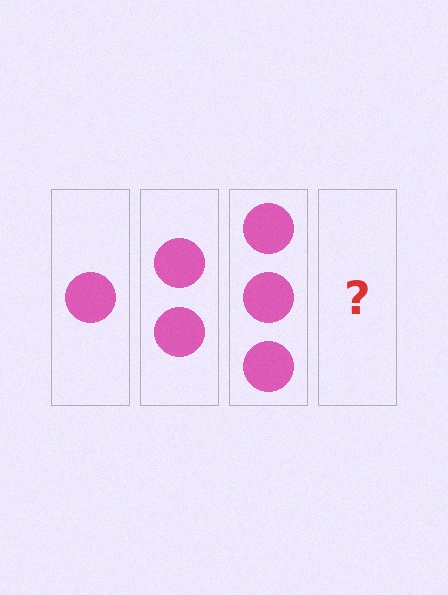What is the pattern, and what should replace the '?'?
The pattern is that each step adds one more circle. The '?' should be 4 circles.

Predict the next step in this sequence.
The next step is 4 circles.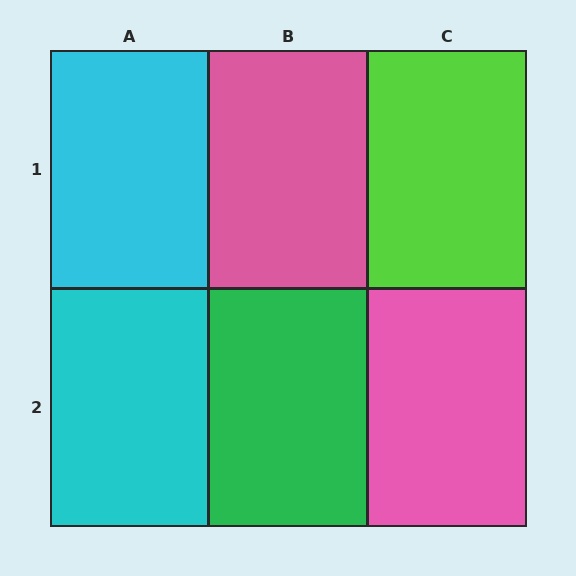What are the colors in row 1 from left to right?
Cyan, pink, lime.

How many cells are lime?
1 cell is lime.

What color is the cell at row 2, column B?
Green.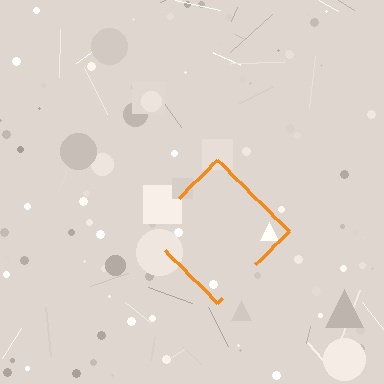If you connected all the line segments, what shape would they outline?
They would outline a diamond.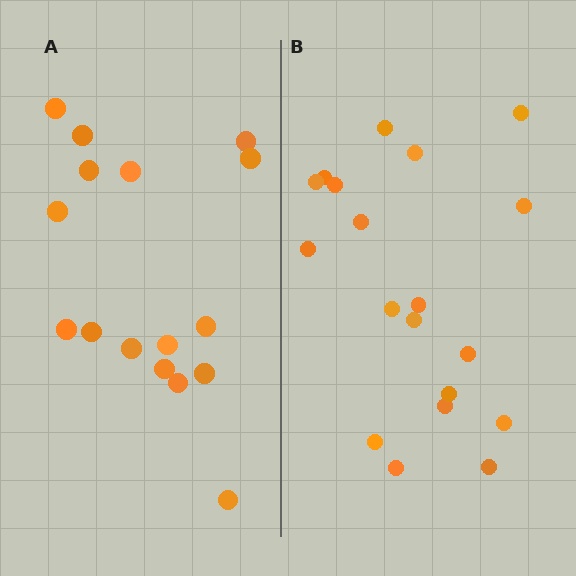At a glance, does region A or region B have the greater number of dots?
Region B (the right region) has more dots.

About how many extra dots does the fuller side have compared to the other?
Region B has just a few more — roughly 2 or 3 more dots than region A.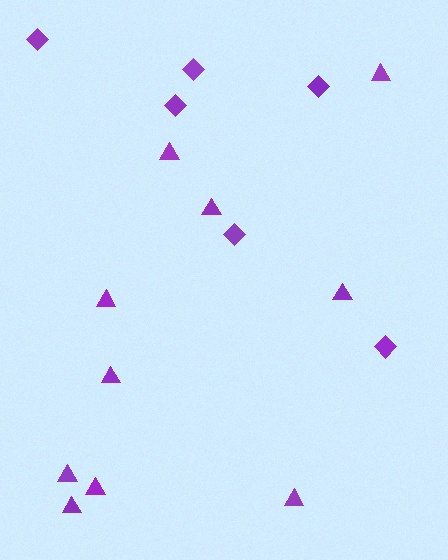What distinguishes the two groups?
There are 2 groups: one group of triangles (10) and one group of diamonds (6).